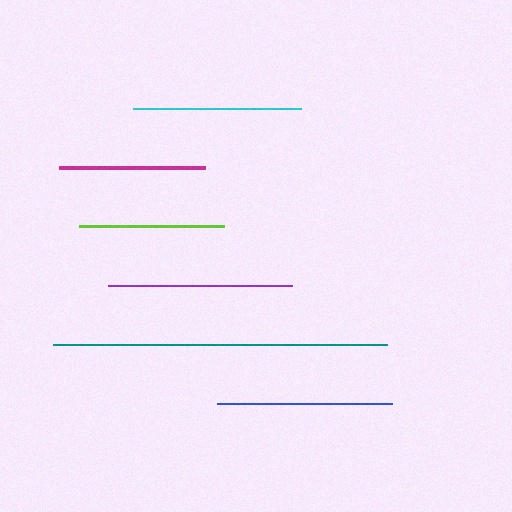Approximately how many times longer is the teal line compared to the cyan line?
The teal line is approximately 2.0 times the length of the cyan line.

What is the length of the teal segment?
The teal segment is approximately 334 pixels long.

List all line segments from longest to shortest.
From longest to shortest: teal, purple, blue, cyan, magenta, lime.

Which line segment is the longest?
The teal line is the longest at approximately 334 pixels.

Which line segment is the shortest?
The lime line is the shortest at approximately 145 pixels.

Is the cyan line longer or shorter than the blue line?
The blue line is longer than the cyan line.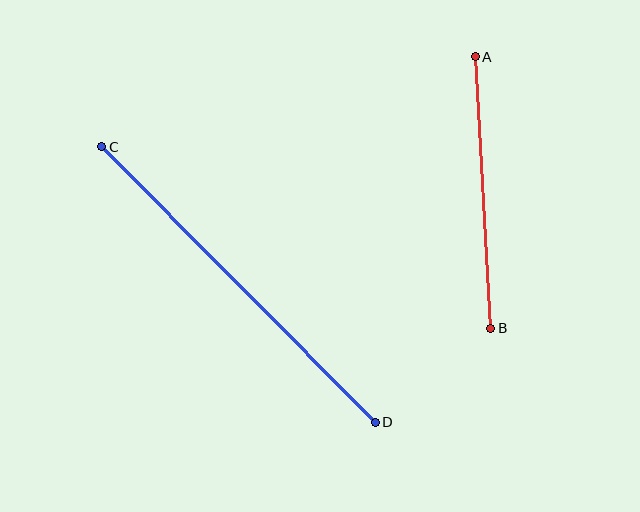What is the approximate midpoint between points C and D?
The midpoint is at approximately (238, 285) pixels.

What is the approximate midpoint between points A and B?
The midpoint is at approximately (483, 193) pixels.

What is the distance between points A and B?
The distance is approximately 272 pixels.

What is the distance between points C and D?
The distance is approximately 388 pixels.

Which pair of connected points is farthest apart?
Points C and D are farthest apart.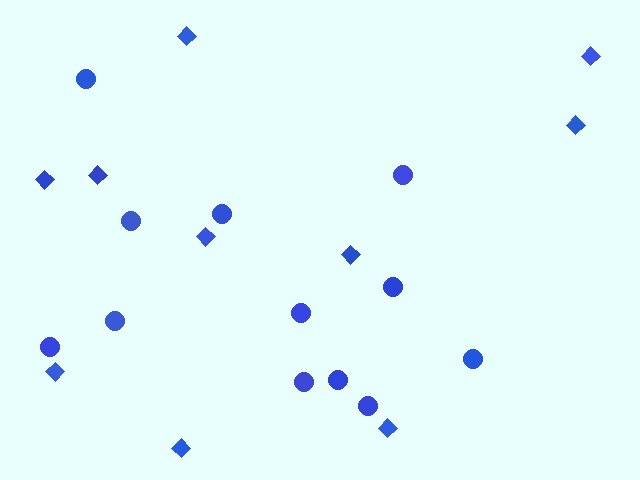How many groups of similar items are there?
There are 2 groups: one group of diamonds (10) and one group of circles (12).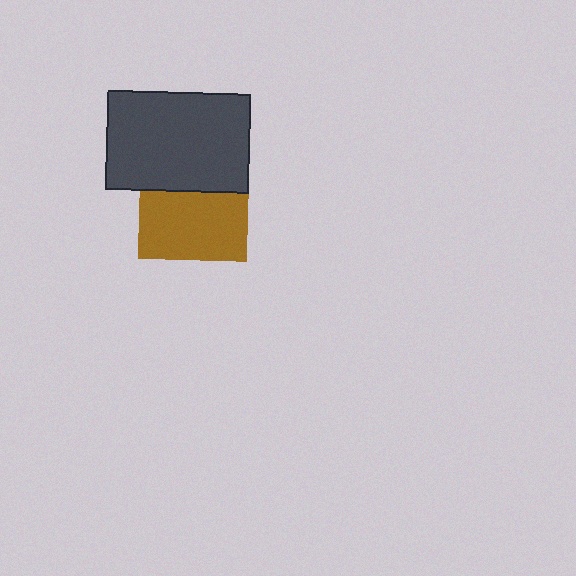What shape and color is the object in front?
The object in front is a dark gray rectangle.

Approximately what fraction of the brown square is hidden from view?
Roughly 37% of the brown square is hidden behind the dark gray rectangle.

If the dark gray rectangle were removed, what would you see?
You would see the complete brown square.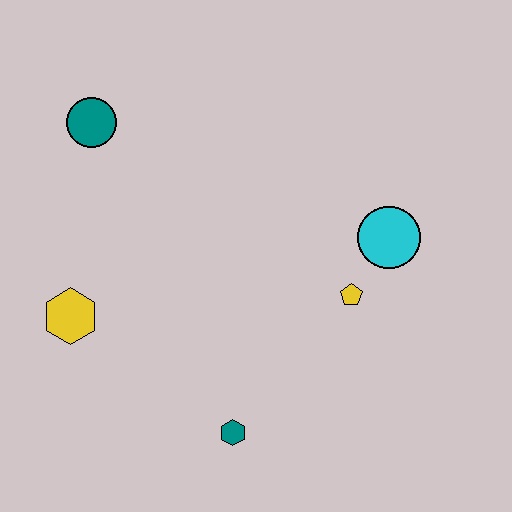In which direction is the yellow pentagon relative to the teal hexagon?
The yellow pentagon is above the teal hexagon.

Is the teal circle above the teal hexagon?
Yes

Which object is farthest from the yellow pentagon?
The teal circle is farthest from the yellow pentagon.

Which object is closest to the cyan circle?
The yellow pentagon is closest to the cyan circle.